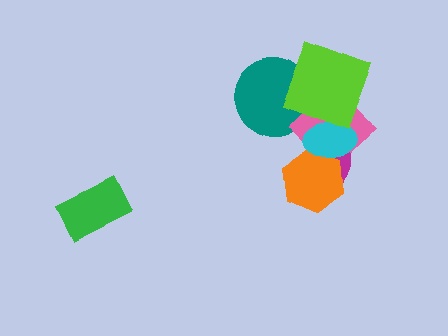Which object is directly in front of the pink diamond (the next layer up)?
The magenta ellipse is directly in front of the pink diamond.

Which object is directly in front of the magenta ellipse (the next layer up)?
The orange hexagon is directly in front of the magenta ellipse.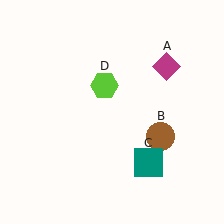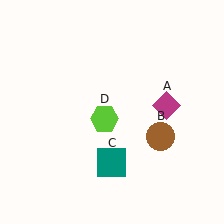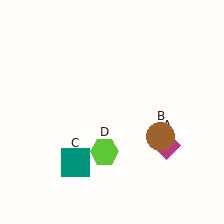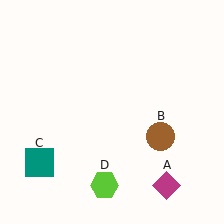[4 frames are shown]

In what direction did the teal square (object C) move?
The teal square (object C) moved left.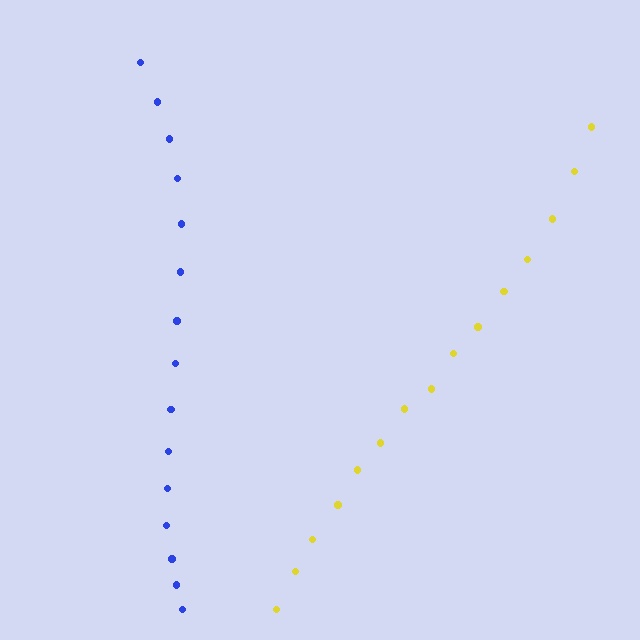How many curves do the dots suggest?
There are 2 distinct paths.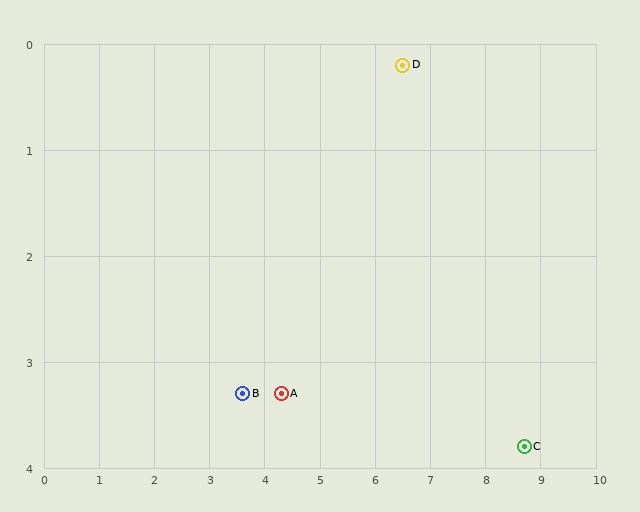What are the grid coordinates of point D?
Point D is at approximately (6.5, 0.2).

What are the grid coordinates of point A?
Point A is at approximately (4.3, 3.3).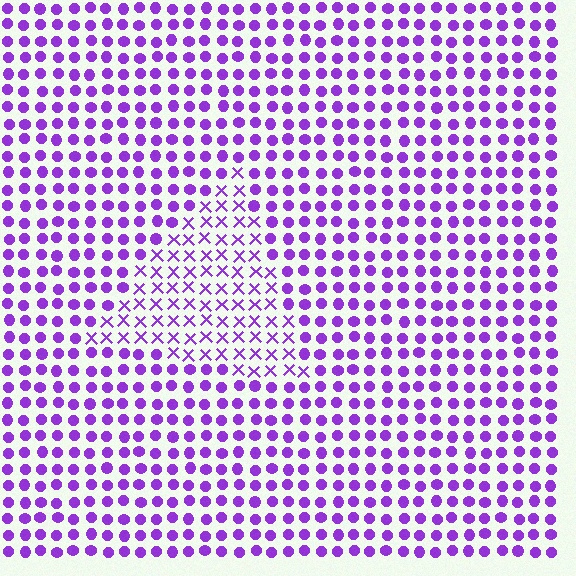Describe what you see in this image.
The image is filled with small purple elements arranged in a uniform grid. A triangle-shaped region contains X marks, while the surrounding area contains circles. The boundary is defined purely by the change in element shape.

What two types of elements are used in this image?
The image uses X marks inside the triangle region and circles outside it.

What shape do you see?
I see a triangle.